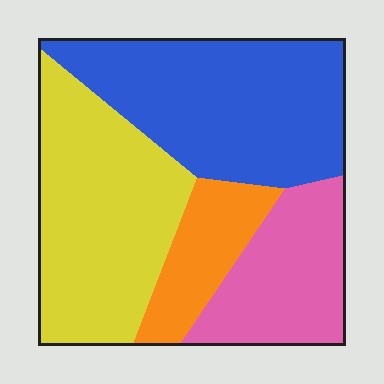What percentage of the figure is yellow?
Yellow covers roughly 35% of the figure.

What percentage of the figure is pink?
Pink takes up about one fifth (1/5) of the figure.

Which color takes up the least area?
Orange, at roughly 10%.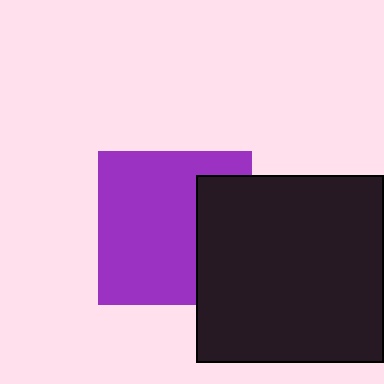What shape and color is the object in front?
The object in front is a black square.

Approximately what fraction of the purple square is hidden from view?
Roughly 31% of the purple square is hidden behind the black square.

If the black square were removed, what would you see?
You would see the complete purple square.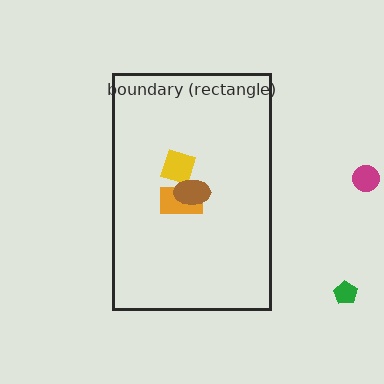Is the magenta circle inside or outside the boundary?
Outside.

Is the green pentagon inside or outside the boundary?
Outside.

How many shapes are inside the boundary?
3 inside, 2 outside.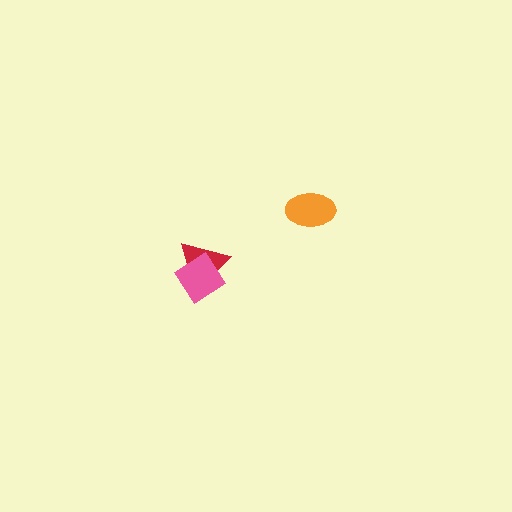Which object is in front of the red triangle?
The pink diamond is in front of the red triangle.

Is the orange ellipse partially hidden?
No, no other shape covers it.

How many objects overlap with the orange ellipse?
0 objects overlap with the orange ellipse.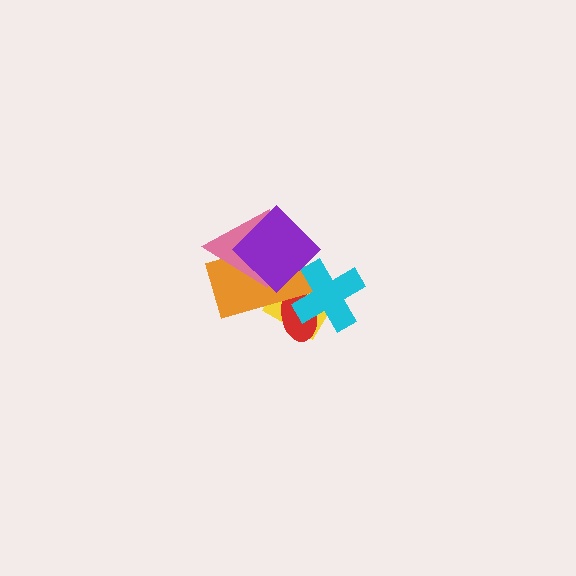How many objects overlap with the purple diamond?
4 objects overlap with the purple diamond.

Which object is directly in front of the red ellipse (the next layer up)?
The orange rectangle is directly in front of the red ellipse.